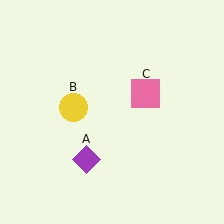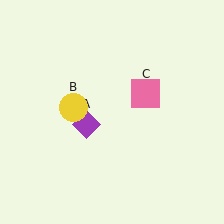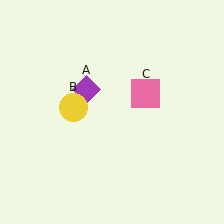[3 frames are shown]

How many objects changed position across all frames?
1 object changed position: purple diamond (object A).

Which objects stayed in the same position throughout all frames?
Yellow circle (object B) and pink square (object C) remained stationary.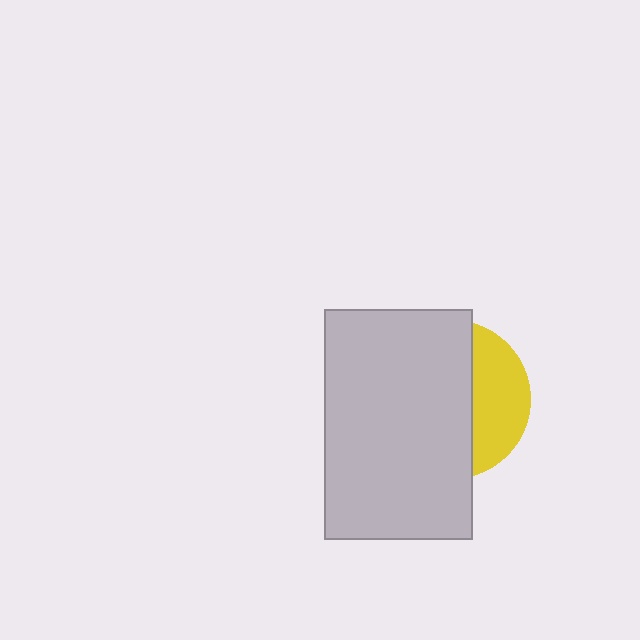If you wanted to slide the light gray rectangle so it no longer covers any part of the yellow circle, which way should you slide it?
Slide it left — that is the most direct way to separate the two shapes.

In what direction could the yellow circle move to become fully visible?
The yellow circle could move right. That would shift it out from behind the light gray rectangle entirely.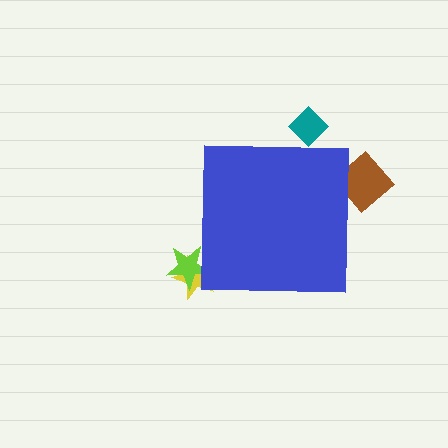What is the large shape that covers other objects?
A blue square.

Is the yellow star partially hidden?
Yes, the yellow star is partially hidden behind the blue square.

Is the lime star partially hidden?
Yes, the lime star is partially hidden behind the blue square.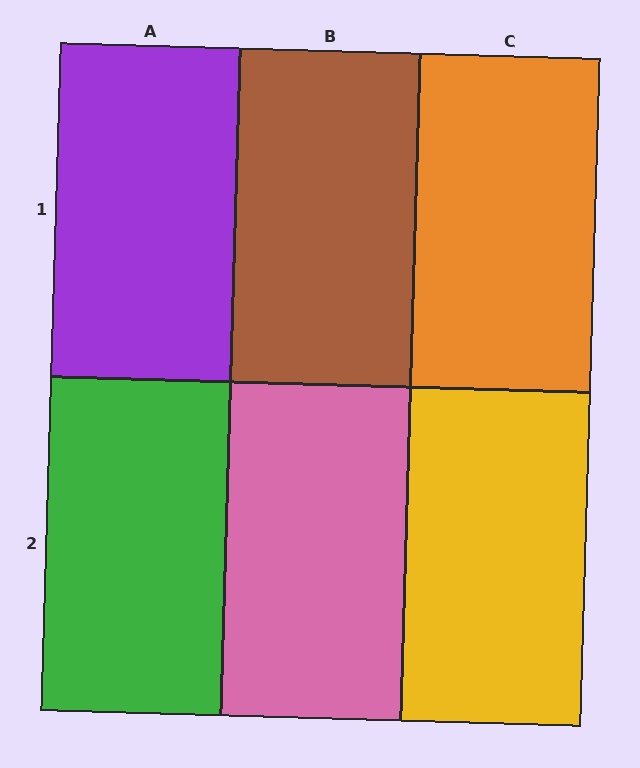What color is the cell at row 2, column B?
Pink.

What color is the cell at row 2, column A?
Green.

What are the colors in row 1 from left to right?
Purple, brown, orange.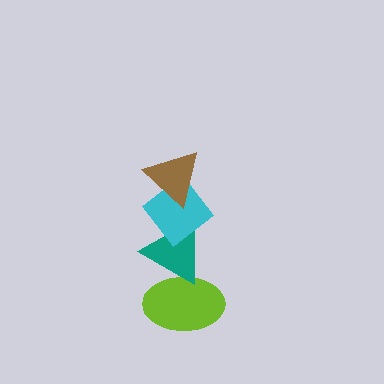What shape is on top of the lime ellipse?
The teal triangle is on top of the lime ellipse.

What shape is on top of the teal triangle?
The cyan diamond is on top of the teal triangle.